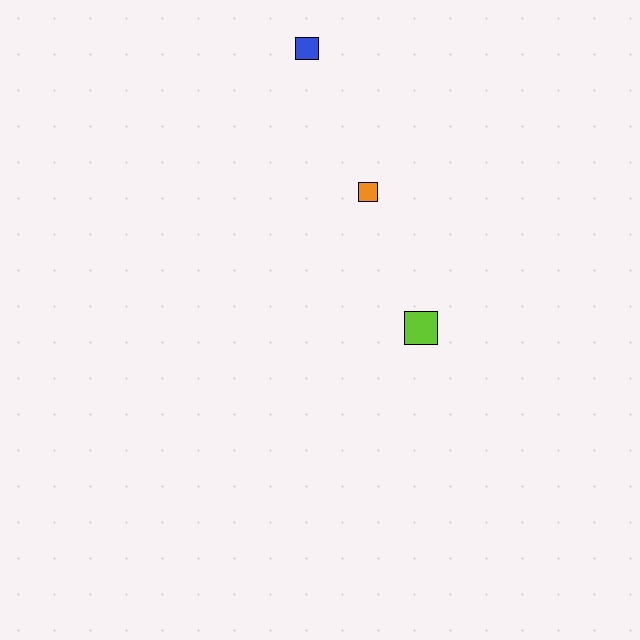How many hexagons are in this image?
There are no hexagons.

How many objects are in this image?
There are 3 objects.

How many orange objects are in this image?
There is 1 orange object.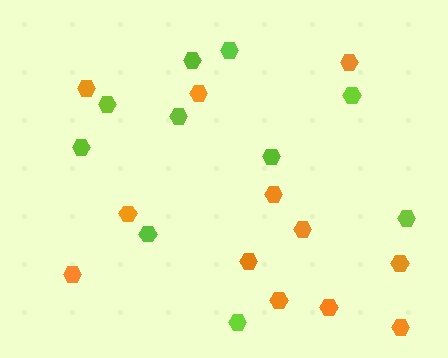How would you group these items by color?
There are 2 groups: one group of orange hexagons (12) and one group of lime hexagons (10).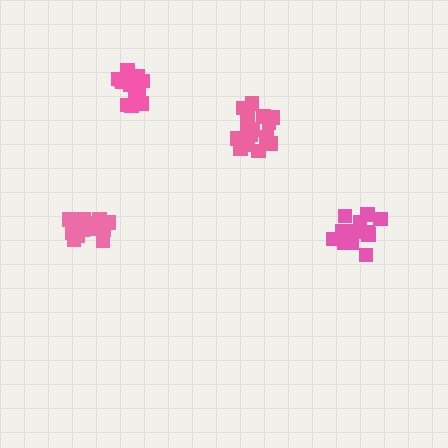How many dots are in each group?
Group 1: 13 dots, Group 2: 13 dots, Group 3: 15 dots, Group 4: 12 dots (53 total).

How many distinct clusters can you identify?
There are 4 distinct clusters.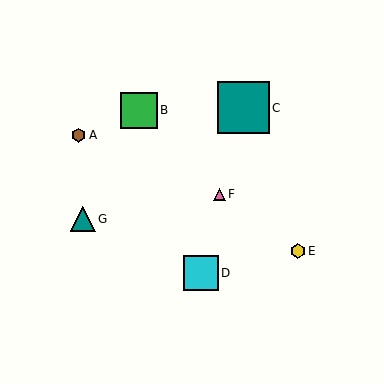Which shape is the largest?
The teal square (labeled C) is the largest.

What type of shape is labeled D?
Shape D is a cyan square.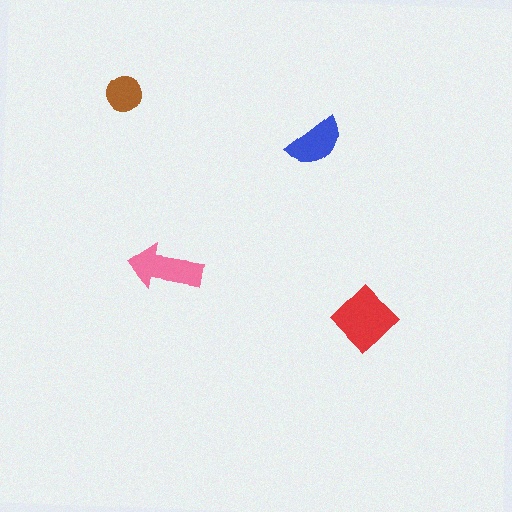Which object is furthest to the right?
The red diamond is rightmost.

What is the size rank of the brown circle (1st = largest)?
4th.